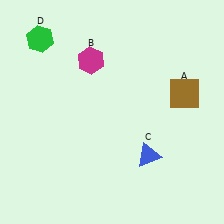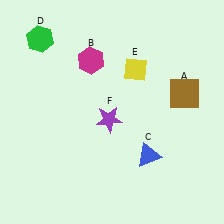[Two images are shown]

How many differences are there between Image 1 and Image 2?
There are 2 differences between the two images.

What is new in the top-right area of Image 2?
A yellow diamond (E) was added in the top-right area of Image 2.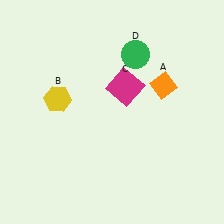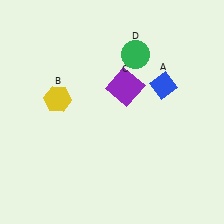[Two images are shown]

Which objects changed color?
A changed from orange to blue. C changed from magenta to purple.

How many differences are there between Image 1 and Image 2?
There are 2 differences between the two images.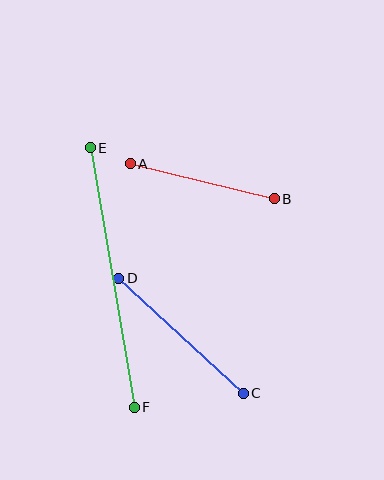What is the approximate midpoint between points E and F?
The midpoint is at approximately (112, 278) pixels.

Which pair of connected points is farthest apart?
Points E and F are farthest apart.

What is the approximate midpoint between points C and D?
The midpoint is at approximately (181, 336) pixels.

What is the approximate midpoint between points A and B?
The midpoint is at approximately (202, 181) pixels.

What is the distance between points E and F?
The distance is approximately 263 pixels.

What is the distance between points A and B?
The distance is approximately 148 pixels.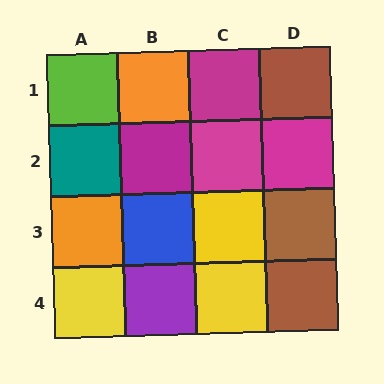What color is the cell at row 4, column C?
Yellow.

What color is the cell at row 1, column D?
Brown.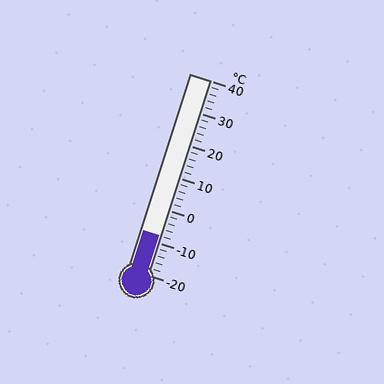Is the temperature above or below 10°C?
The temperature is below 10°C.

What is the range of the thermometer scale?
The thermometer scale ranges from -20°C to 40°C.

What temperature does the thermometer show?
The thermometer shows approximately -8°C.